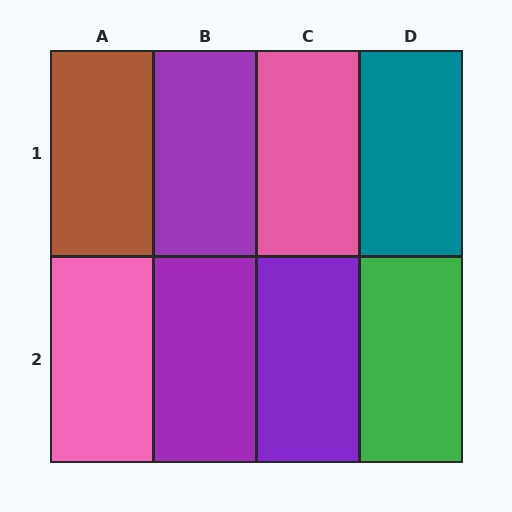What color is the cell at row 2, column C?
Purple.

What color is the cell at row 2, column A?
Pink.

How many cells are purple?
3 cells are purple.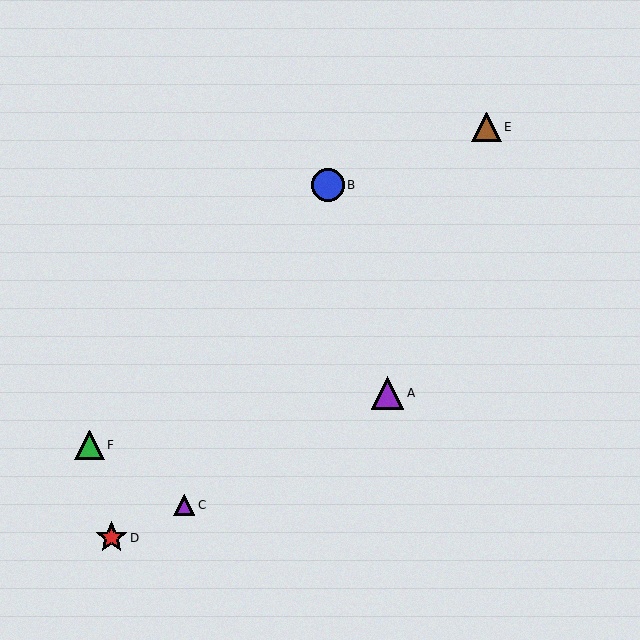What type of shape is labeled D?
Shape D is a red star.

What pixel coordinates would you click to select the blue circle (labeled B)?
Click at (328, 185) to select the blue circle B.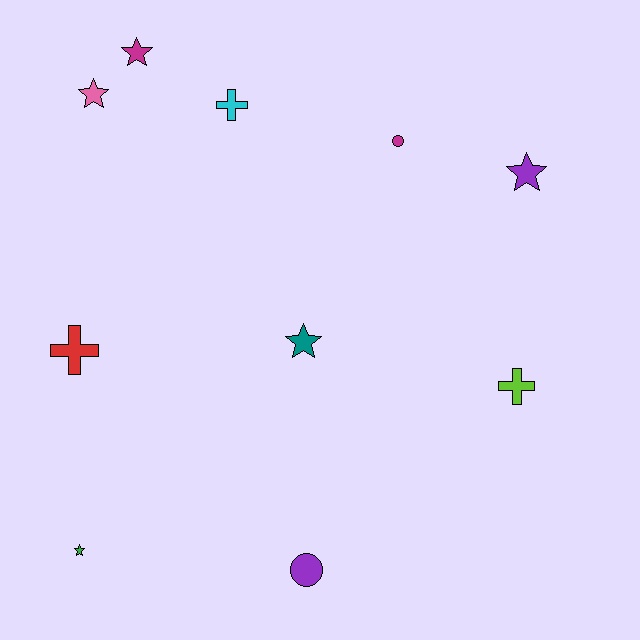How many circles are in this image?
There are 2 circles.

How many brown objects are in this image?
There are no brown objects.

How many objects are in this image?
There are 10 objects.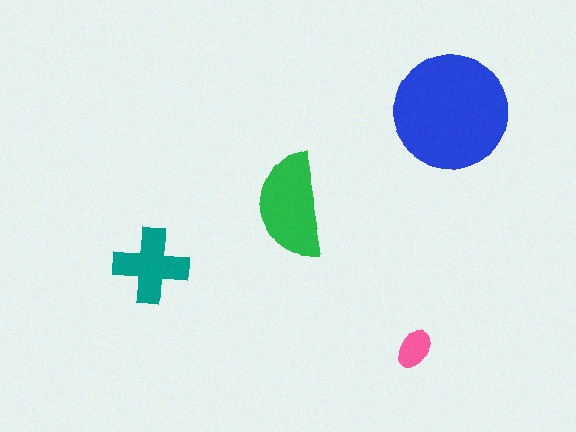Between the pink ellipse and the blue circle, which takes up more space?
The blue circle.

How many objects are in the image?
There are 4 objects in the image.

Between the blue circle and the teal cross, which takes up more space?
The blue circle.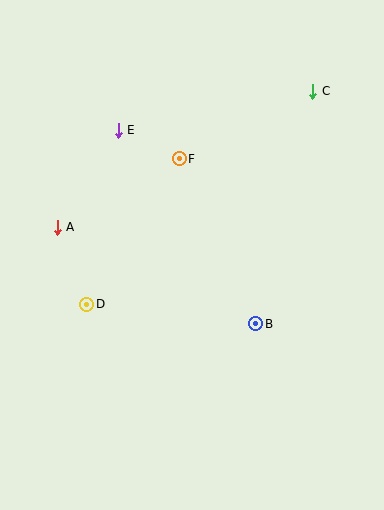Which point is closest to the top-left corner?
Point E is closest to the top-left corner.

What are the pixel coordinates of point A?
Point A is at (57, 227).